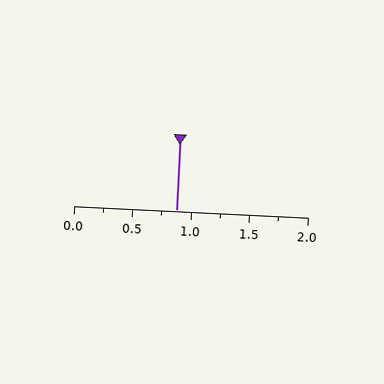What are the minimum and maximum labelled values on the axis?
The axis runs from 0.0 to 2.0.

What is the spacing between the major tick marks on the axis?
The major ticks are spaced 0.5 apart.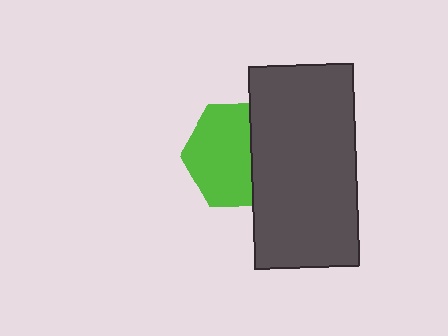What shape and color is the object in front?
The object in front is a dark gray rectangle.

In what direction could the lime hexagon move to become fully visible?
The lime hexagon could move left. That would shift it out from behind the dark gray rectangle entirely.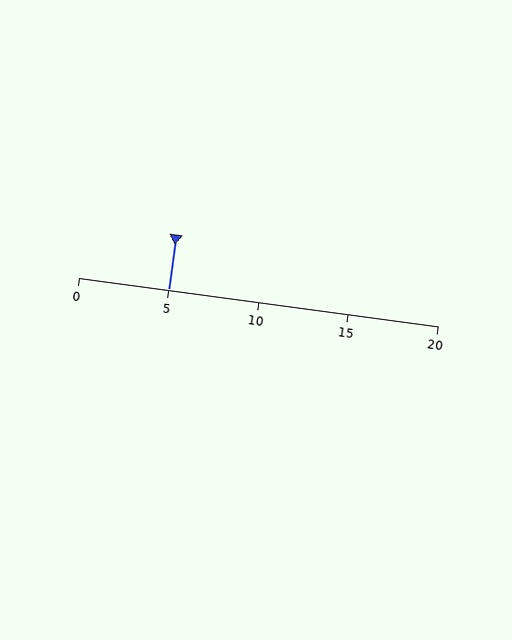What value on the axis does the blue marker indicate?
The marker indicates approximately 5.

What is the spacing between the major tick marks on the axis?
The major ticks are spaced 5 apart.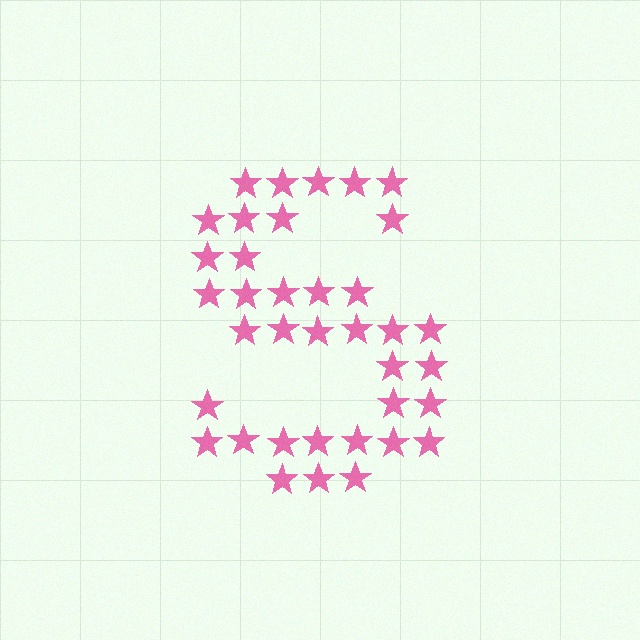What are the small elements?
The small elements are stars.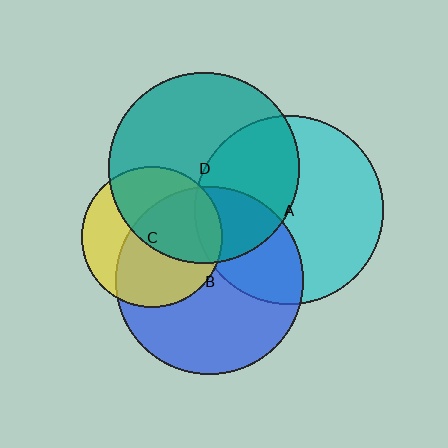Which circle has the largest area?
Circle D (teal).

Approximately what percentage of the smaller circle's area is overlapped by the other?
Approximately 50%.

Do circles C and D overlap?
Yes.